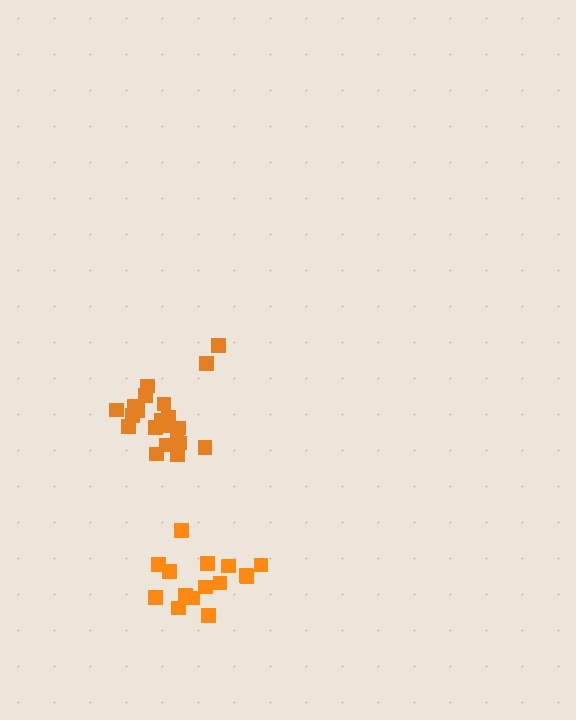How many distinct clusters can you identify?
There are 2 distinct clusters.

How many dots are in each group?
Group 1: 15 dots, Group 2: 21 dots (36 total).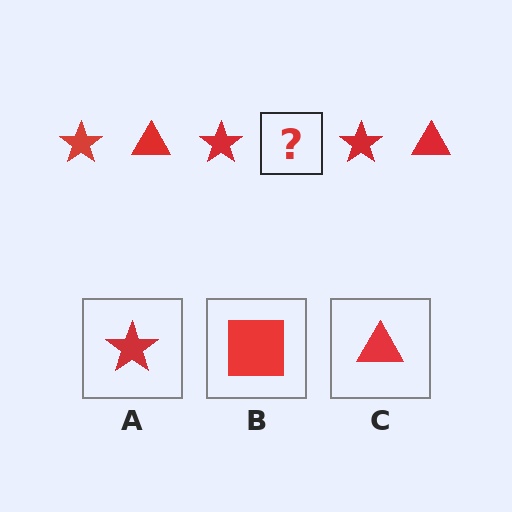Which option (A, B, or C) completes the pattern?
C.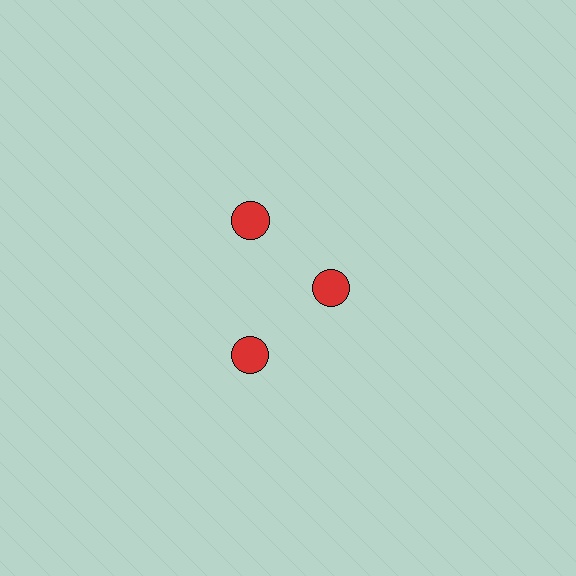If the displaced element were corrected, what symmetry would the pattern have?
It would have 3-fold rotational symmetry — the pattern would map onto itself every 120 degrees.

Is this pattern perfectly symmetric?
No. The 3 red circles are arranged in a ring, but one element near the 3 o'clock position is pulled inward toward the center, breaking the 3-fold rotational symmetry.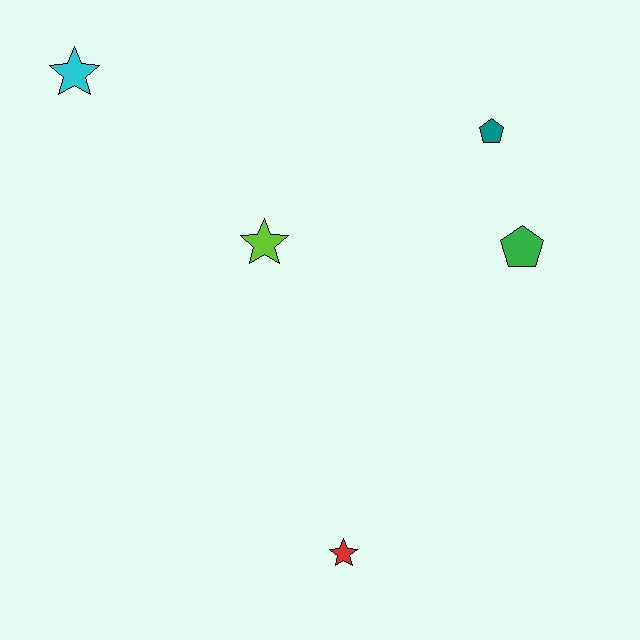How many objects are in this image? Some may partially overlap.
There are 5 objects.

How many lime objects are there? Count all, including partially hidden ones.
There is 1 lime object.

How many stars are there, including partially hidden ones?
There are 3 stars.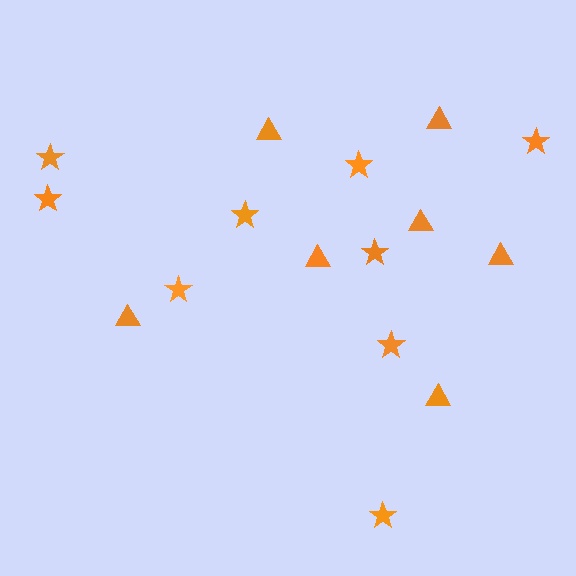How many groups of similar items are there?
There are 2 groups: one group of triangles (7) and one group of stars (9).